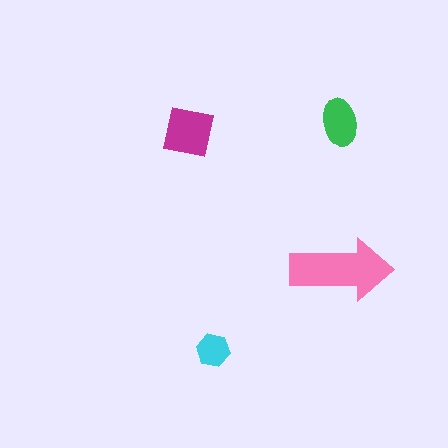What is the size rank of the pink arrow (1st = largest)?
1st.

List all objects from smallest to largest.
The cyan hexagon, the green ellipse, the magenta square, the pink arrow.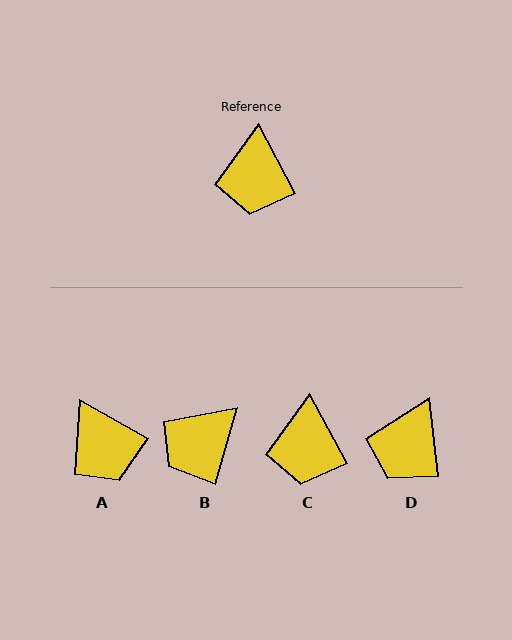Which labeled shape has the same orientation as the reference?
C.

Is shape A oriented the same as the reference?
No, it is off by about 32 degrees.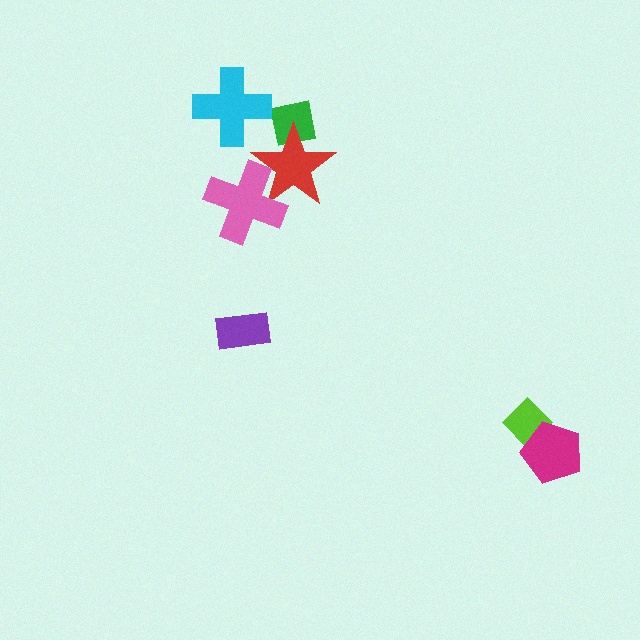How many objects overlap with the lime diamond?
1 object overlaps with the lime diamond.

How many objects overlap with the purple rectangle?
0 objects overlap with the purple rectangle.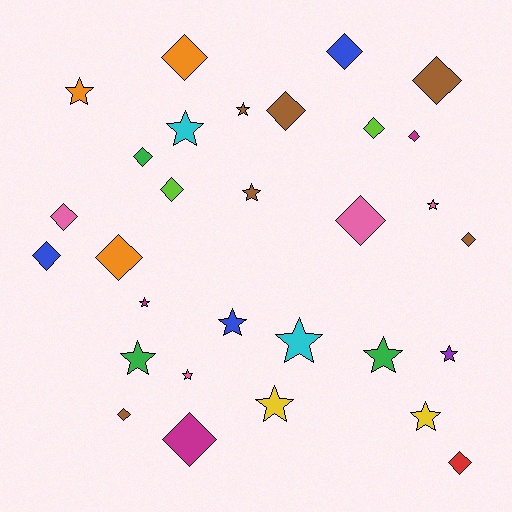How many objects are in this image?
There are 30 objects.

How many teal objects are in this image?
There are no teal objects.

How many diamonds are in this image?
There are 16 diamonds.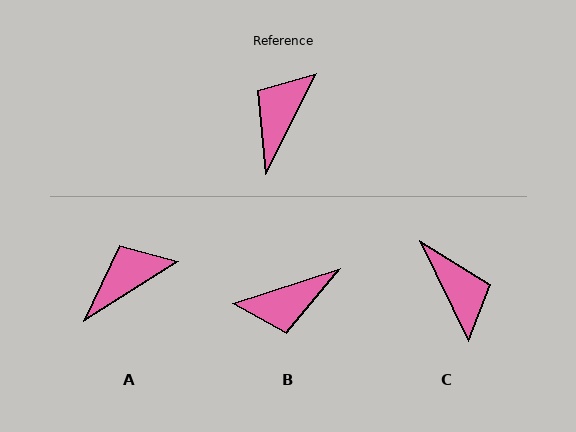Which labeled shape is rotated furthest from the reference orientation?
B, about 134 degrees away.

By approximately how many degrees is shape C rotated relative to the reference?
Approximately 127 degrees clockwise.